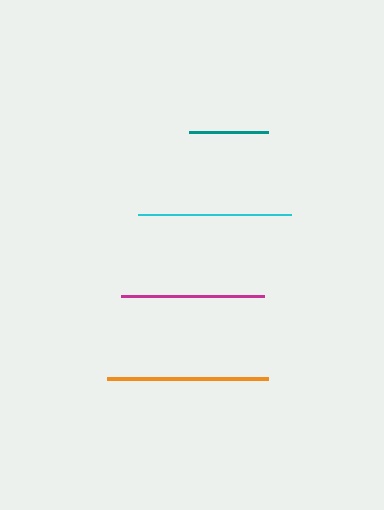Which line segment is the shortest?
The teal line is the shortest at approximately 79 pixels.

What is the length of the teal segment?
The teal segment is approximately 79 pixels long.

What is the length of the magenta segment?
The magenta segment is approximately 143 pixels long.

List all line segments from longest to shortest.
From longest to shortest: orange, cyan, magenta, teal.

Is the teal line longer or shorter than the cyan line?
The cyan line is longer than the teal line.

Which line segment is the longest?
The orange line is the longest at approximately 161 pixels.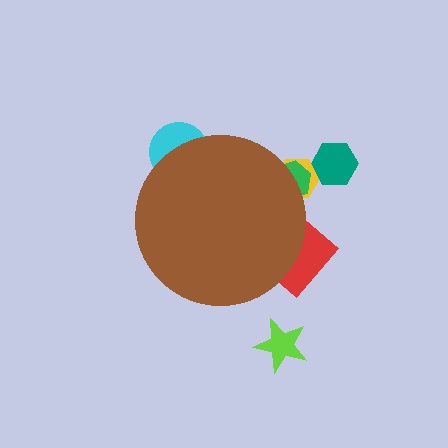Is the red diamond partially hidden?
Yes, the red diamond is partially hidden behind the brown circle.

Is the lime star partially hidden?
No, the lime star is fully visible.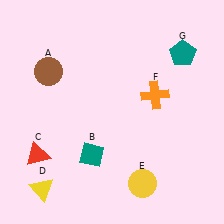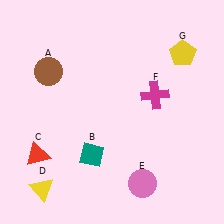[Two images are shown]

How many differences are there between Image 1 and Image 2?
There are 3 differences between the two images.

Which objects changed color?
E changed from yellow to pink. F changed from orange to magenta. G changed from teal to yellow.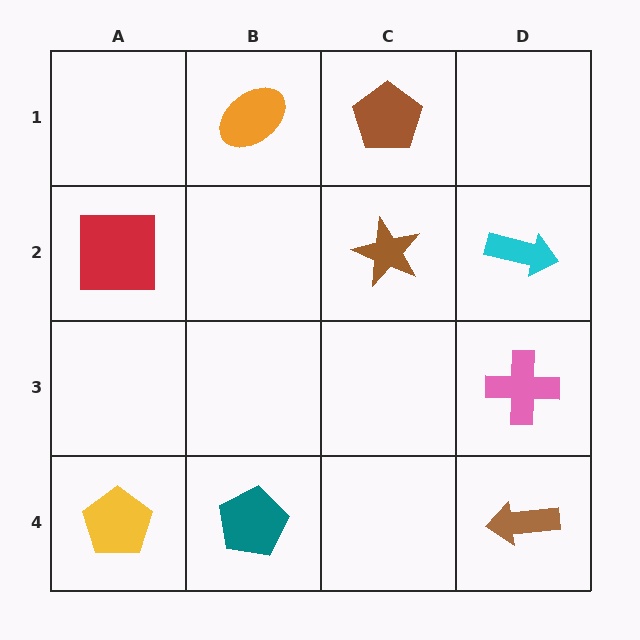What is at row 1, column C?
A brown pentagon.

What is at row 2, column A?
A red square.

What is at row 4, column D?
A brown arrow.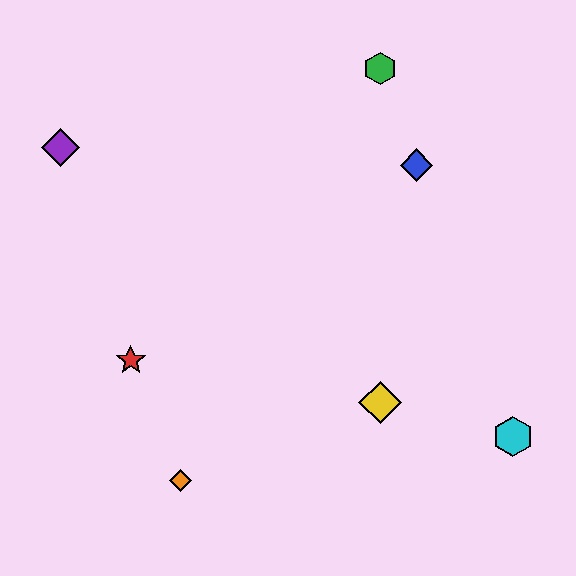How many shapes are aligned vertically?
2 shapes (the green hexagon, the yellow diamond) are aligned vertically.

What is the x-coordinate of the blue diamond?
The blue diamond is at x≈416.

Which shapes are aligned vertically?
The green hexagon, the yellow diamond are aligned vertically.